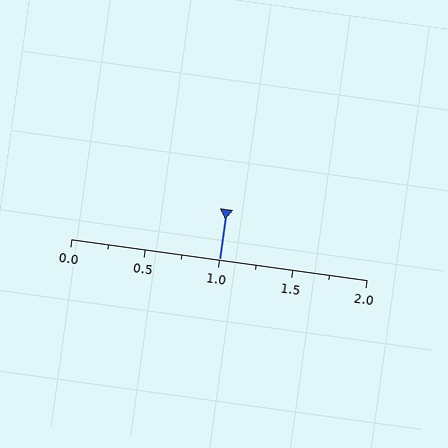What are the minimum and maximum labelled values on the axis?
The axis runs from 0.0 to 2.0.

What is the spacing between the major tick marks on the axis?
The major ticks are spaced 0.5 apart.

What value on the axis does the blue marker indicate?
The marker indicates approximately 1.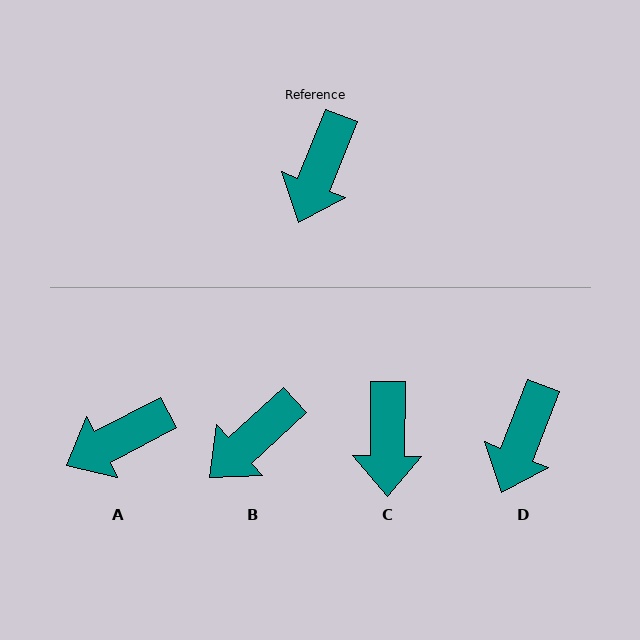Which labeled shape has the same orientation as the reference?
D.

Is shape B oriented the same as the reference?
No, it is off by about 26 degrees.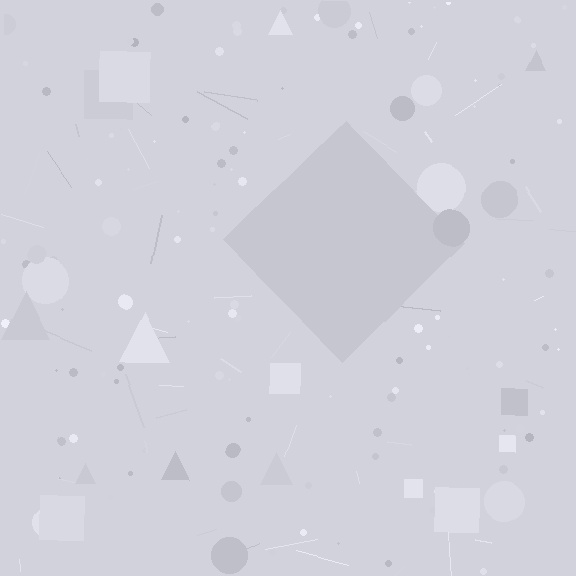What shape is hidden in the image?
A diamond is hidden in the image.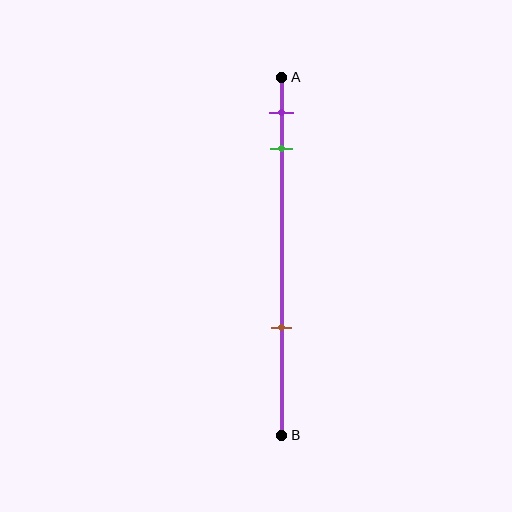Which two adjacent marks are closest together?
The purple and green marks are the closest adjacent pair.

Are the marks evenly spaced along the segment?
No, the marks are not evenly spaced.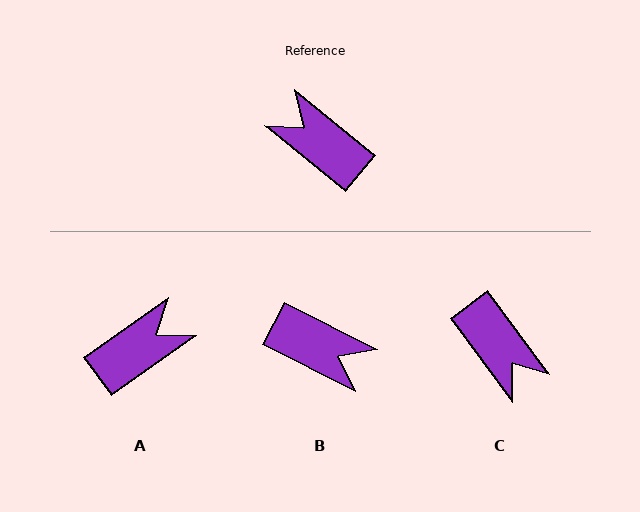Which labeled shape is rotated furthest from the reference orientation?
B, about 168 degrees away.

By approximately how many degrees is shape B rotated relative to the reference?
Approximately 168 degrees clockwise.